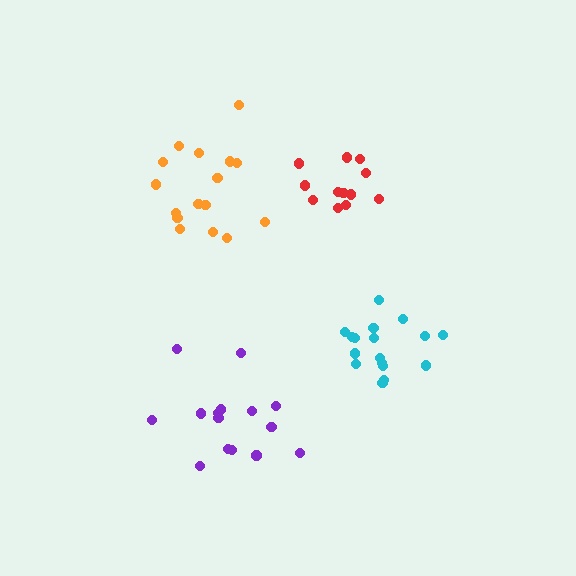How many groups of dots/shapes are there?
There are 4 groups.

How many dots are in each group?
Group 1: 12 dots, Group 2: 17 dots, Group 3: 15 dots, Group 4: 16 dots (60 total).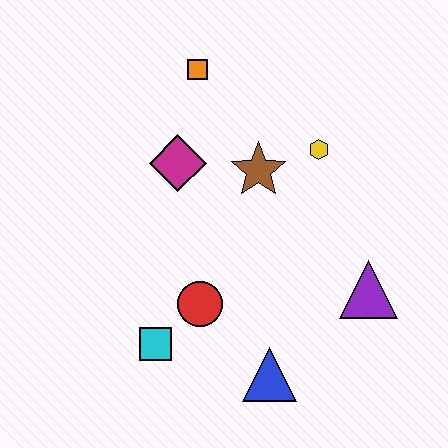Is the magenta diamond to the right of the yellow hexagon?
No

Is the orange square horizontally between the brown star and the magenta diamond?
Yes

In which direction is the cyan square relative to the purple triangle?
The cyan square is to the left of the purple triangle.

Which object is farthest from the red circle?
The orange square is farthest from the red circle.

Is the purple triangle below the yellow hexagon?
Yes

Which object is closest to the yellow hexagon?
The brown star is closest to the yellow hexagon.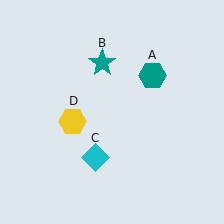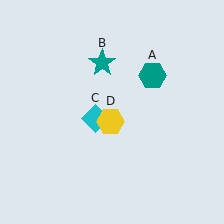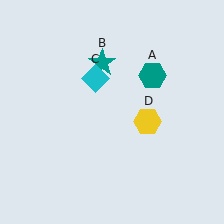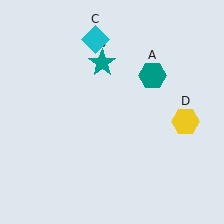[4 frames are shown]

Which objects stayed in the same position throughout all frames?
Teal hexagon (object A) and teal star (object B) remained stationary.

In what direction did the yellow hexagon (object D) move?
The yellow hexagon (object D) moved right.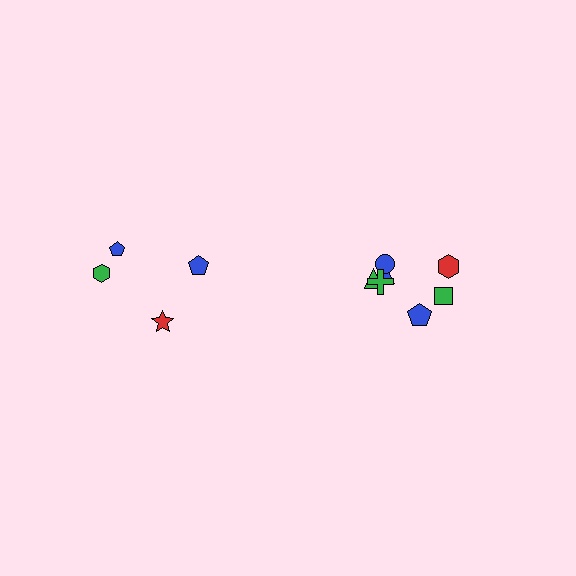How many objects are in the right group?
There are 7 objects.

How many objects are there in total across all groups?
There are 11 objects.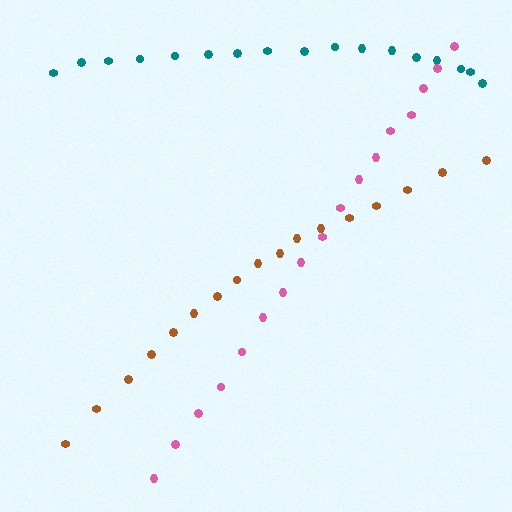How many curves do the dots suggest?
There are 3 distinct paths.